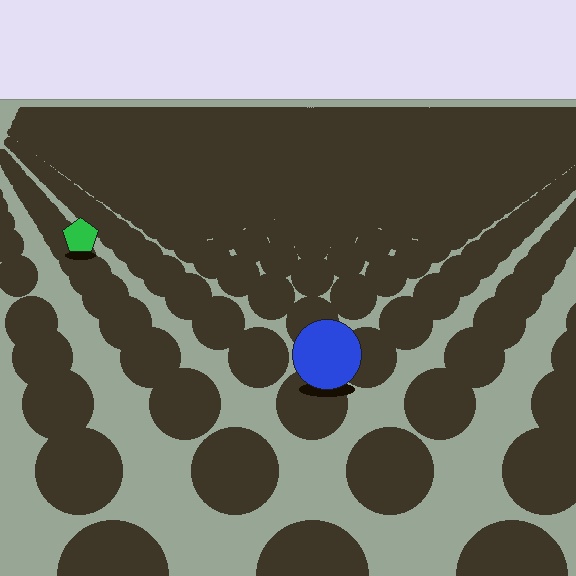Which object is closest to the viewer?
The blue circle is closest. The texture marks near it are larger and more spread out.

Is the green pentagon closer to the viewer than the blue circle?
No. The blue circle is closer — you can tell from the texture gradient: the ground texture is coarser near it.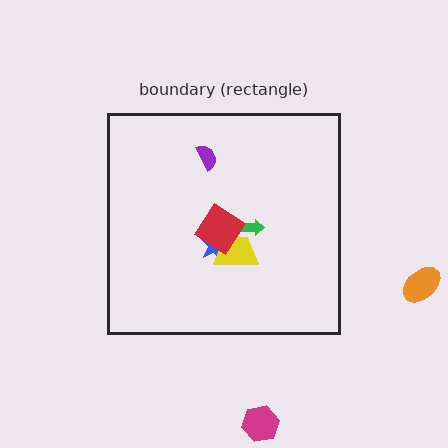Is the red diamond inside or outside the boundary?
Inside.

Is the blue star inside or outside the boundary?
Inside.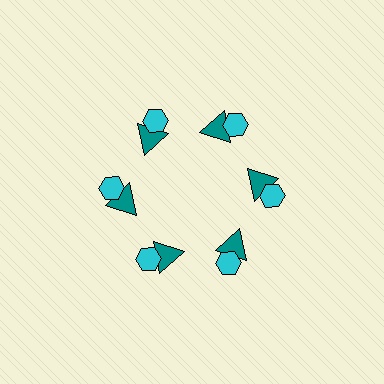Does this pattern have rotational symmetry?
Yes, this pattern has 6-fold rotational symmetry. It looks the same after rotating 60 degrees around the center.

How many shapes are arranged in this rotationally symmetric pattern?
There are 12 shapes, arranged in 6 groups of 2.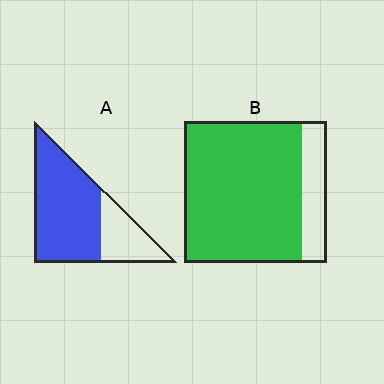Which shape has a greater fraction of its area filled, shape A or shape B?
Shape B.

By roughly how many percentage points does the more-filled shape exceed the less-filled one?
By roughly 10 percentage points (B over A).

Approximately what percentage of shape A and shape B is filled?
A is approximately 70% and B is approximately 85%.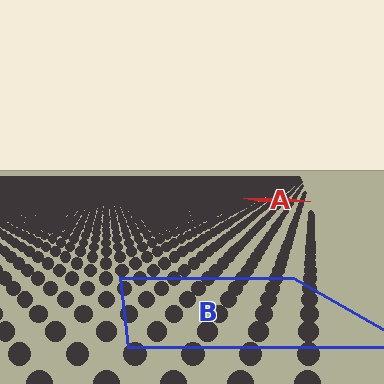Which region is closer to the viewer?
Region B is closer. The texture elements there are larger and more spread out.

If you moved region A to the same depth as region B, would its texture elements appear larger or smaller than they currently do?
They would appear larger. At a closer depth, the same texture elements are projected at a bigger on-screen size.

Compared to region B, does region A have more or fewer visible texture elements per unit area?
Region A has more texture elements per unit area — they are packed more densely because it is farther away.